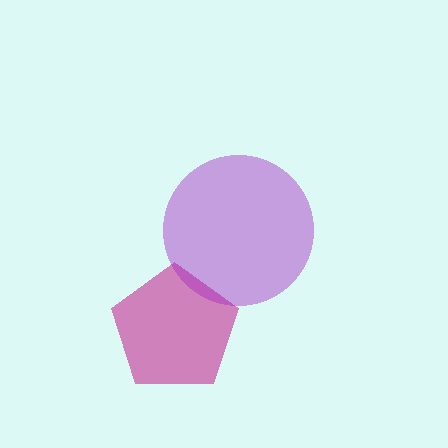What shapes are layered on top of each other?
The layered shapes are: a magenta pentagon, a purple circle.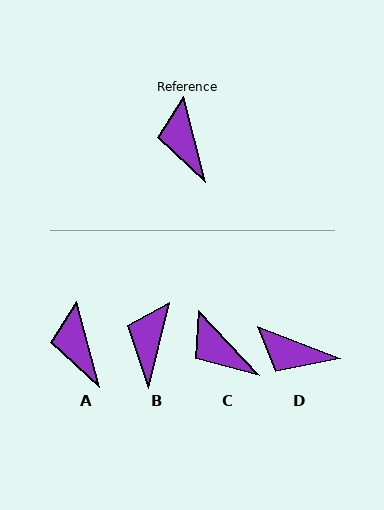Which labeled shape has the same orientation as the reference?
A.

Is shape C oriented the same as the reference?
No, it is off by about 28 degrees.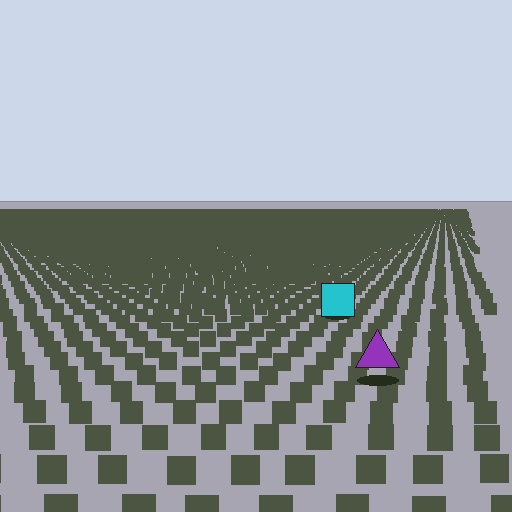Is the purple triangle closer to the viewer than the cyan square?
Yes. The purple triangle is closer — you can tell from the texture gradient: the ground texture is coarser near it.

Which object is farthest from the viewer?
The cyan square is farthest from the viewer. It appears smaller and the ground texture around it is denser.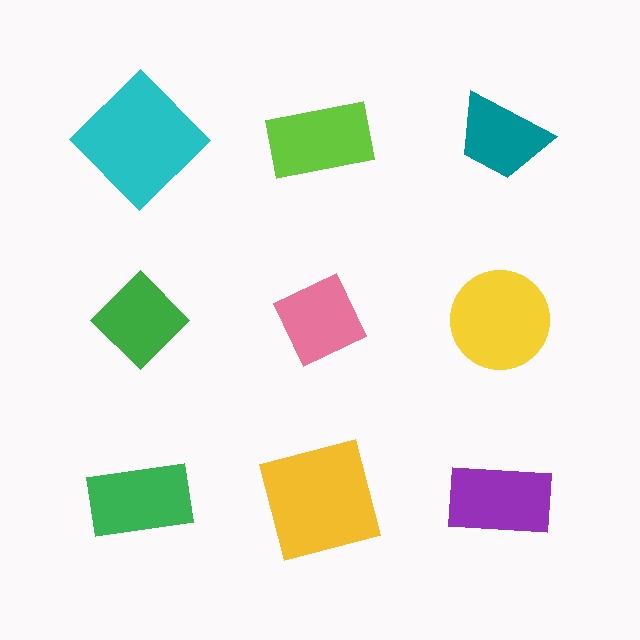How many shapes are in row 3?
3 shapes.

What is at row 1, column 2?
A lime rectangle.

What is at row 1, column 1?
A cyan diamond.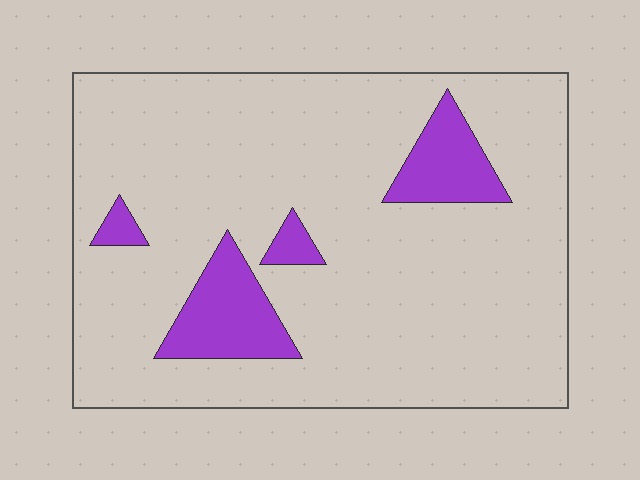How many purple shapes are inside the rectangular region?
4.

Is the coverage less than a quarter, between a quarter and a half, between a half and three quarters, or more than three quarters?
Less than a quarter.